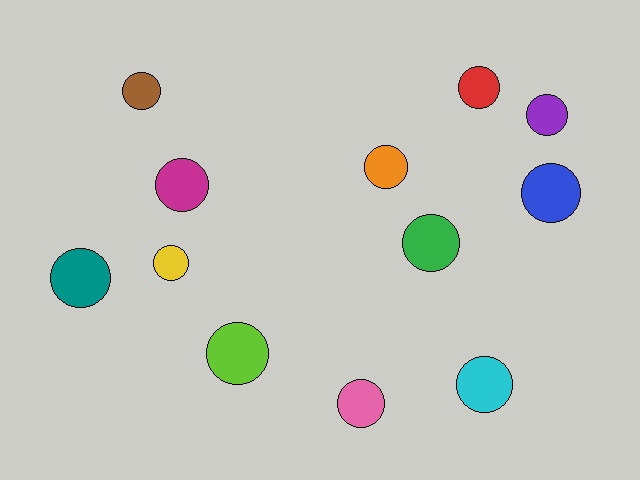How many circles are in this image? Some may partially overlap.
There are 12 circles.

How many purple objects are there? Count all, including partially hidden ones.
There is 1 purple object.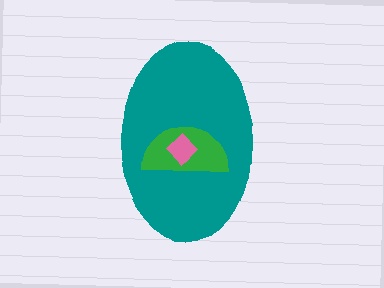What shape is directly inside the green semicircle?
The pink diamond.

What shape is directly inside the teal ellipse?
The green semicircle.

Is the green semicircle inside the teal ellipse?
Yes.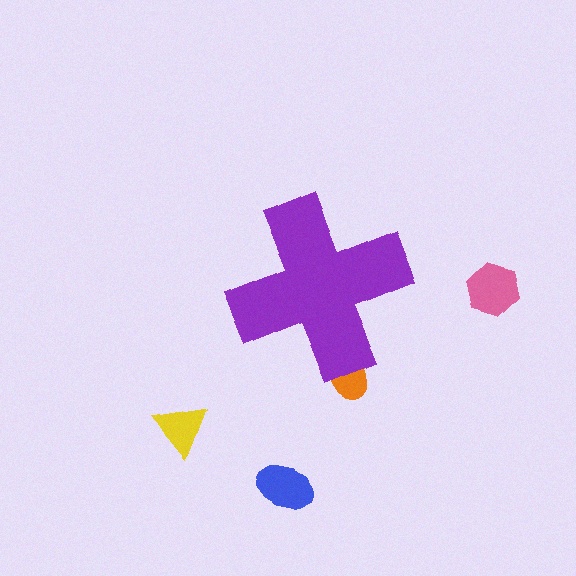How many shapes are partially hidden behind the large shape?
1 shape is partially hidden.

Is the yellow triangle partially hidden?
No, the yellow triangle is fully visible.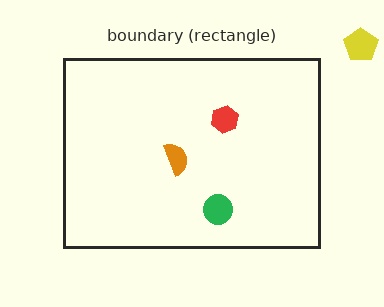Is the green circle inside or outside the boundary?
Inside.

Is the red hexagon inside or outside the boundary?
Inside.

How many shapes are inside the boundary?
3 inside, 1 outside.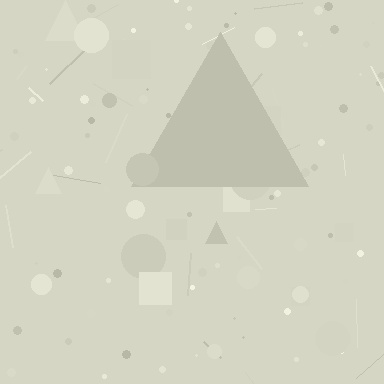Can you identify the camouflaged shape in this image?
The camouflaged shape is a triangle.